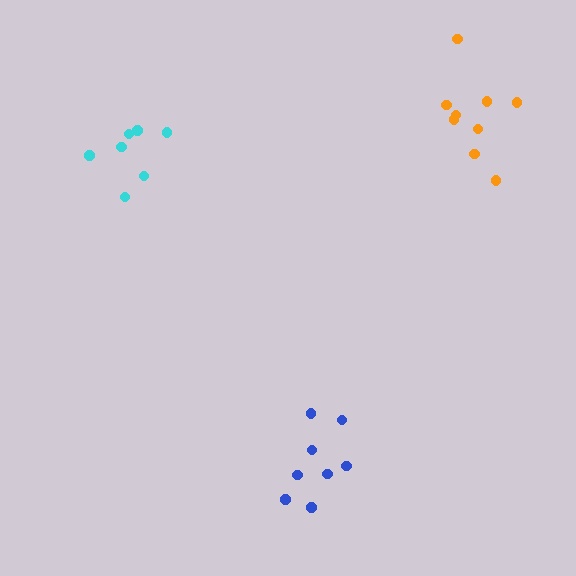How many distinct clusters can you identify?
There are 3 distinct clusters.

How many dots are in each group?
Group 1: 7 dots, Group 2: 8 dots, Group 3: 9 dots (24 total).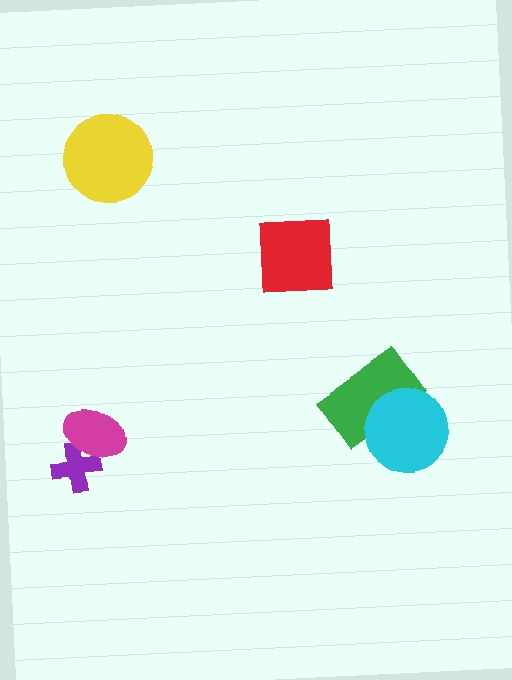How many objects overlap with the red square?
0 objects overlap with the red square.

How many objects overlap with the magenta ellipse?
1 object overlaps with the magenta ellipse.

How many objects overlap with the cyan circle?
1 object overlaps with the cyan circle.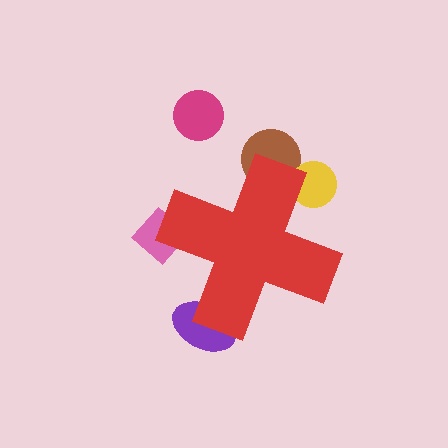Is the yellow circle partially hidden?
Yes, the yellow circle is partially hidden behind the red cross.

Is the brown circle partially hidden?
Yes, the brown circle is partially hidden behind the red cross.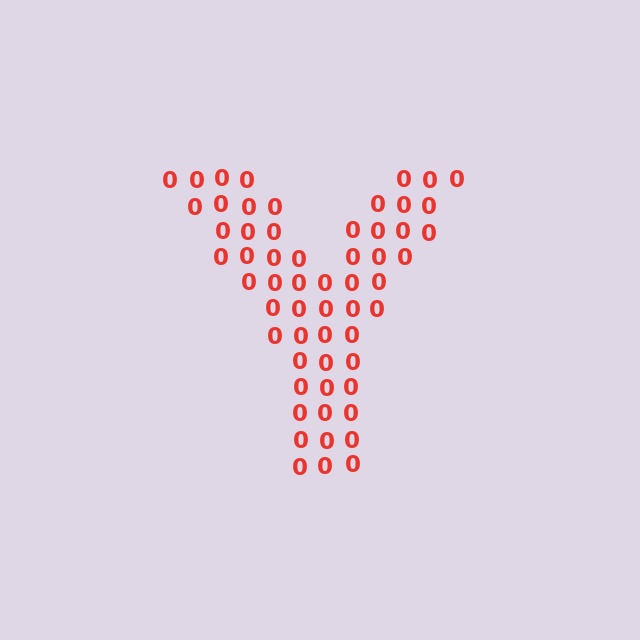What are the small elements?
The small elements are digit 0's.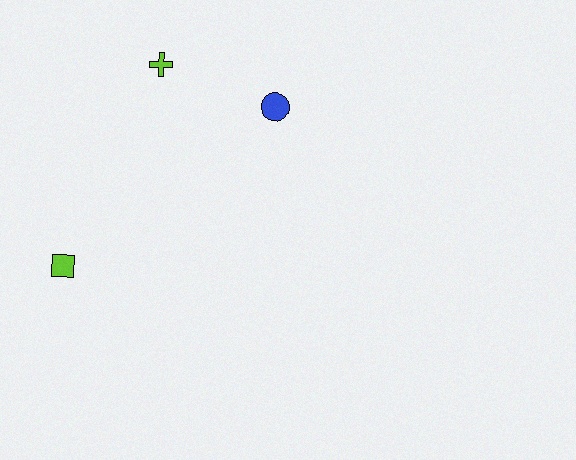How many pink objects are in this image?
There are no pink objects.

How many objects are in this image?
There are 3 objects.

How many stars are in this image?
There are no stars.